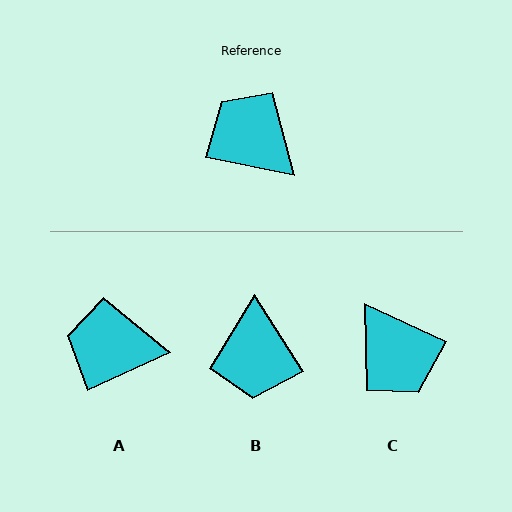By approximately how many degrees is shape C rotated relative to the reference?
Approximately 167 degrees counter-clockwise.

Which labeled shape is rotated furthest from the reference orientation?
C, about 167 degrees away.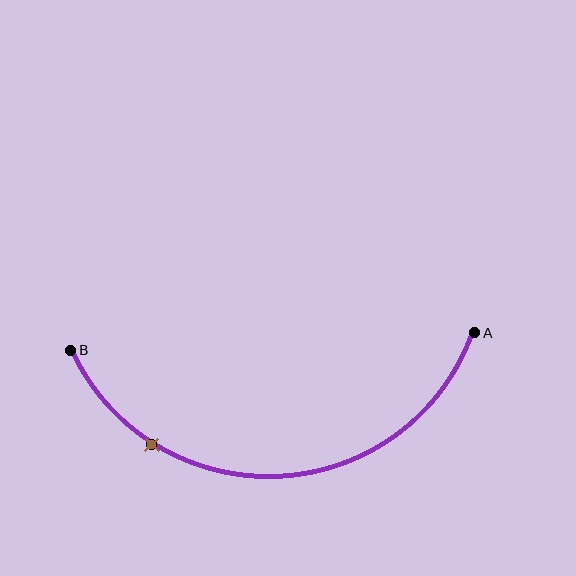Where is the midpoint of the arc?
The arc midpoint is the point on the curve farthest from the straight line joining A and B. It sits below that line.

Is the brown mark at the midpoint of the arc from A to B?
No. The brown mark lies on the arc but is closer to endpoint B. The arc midpoint would be at the point on the curve equidistant along the arc from both A and B.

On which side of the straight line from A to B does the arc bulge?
The arc bulges below the straight line connecting A and B.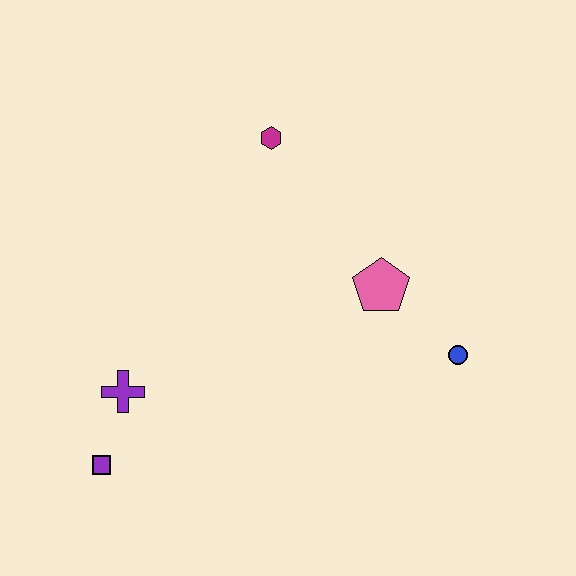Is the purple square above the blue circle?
No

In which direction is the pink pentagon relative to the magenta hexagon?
The pink pentagon is below the magenta hexagon.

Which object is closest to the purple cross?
The purple square is closest to the purple cross.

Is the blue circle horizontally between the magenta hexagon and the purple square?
No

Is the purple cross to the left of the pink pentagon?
Yes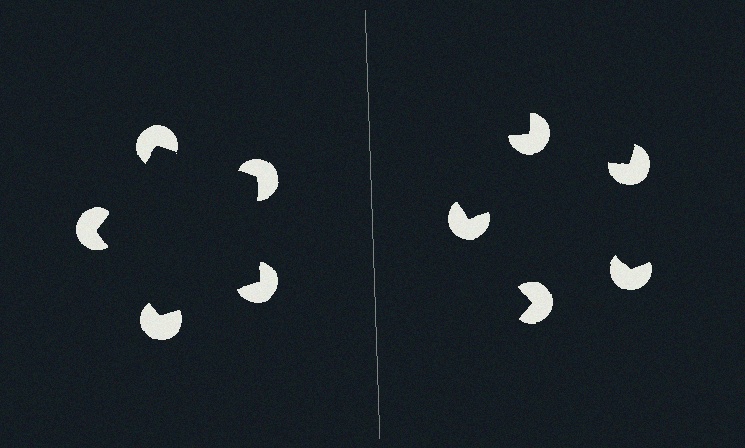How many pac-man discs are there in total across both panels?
10 — 5 on each side.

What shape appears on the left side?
An illusory pentagon.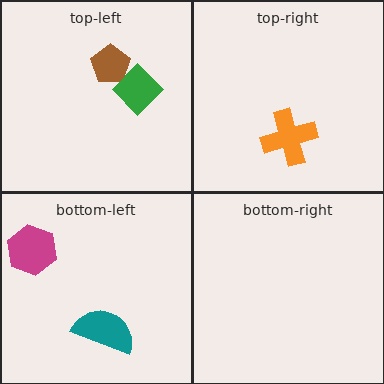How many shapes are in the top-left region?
2.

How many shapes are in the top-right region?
1.